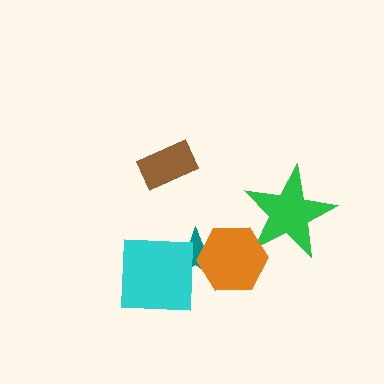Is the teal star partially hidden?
Yes, it is partially covered by another shape.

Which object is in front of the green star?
The orange hexagon is in front of the green star.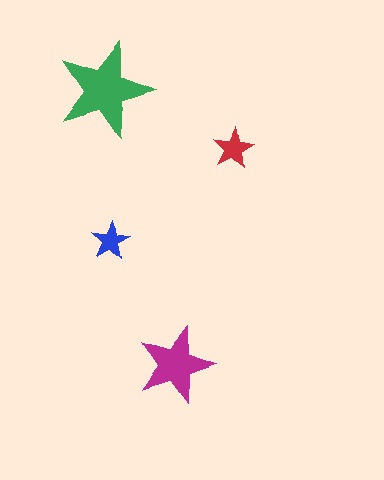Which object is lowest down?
The magenta star is bottommost.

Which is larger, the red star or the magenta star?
The magenta one.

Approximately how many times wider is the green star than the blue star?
About 2.5 times wider.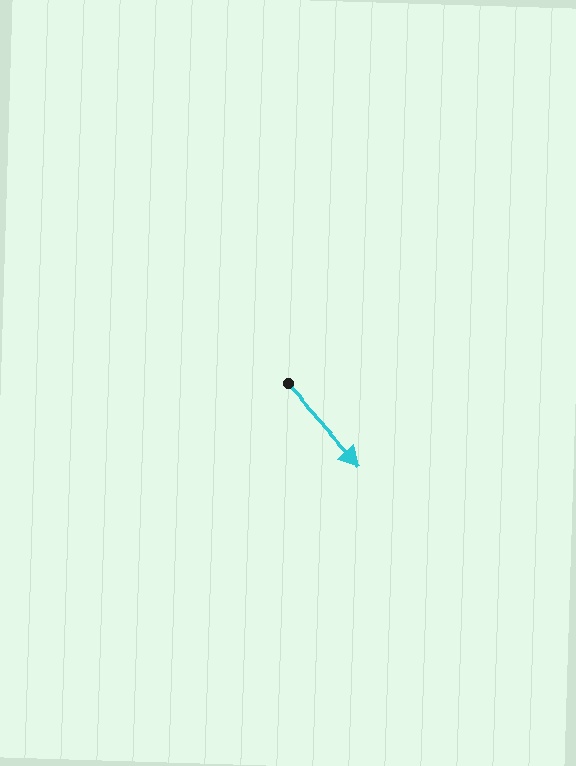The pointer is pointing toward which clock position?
Roughly 5 o'clock.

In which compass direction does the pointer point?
Southeast.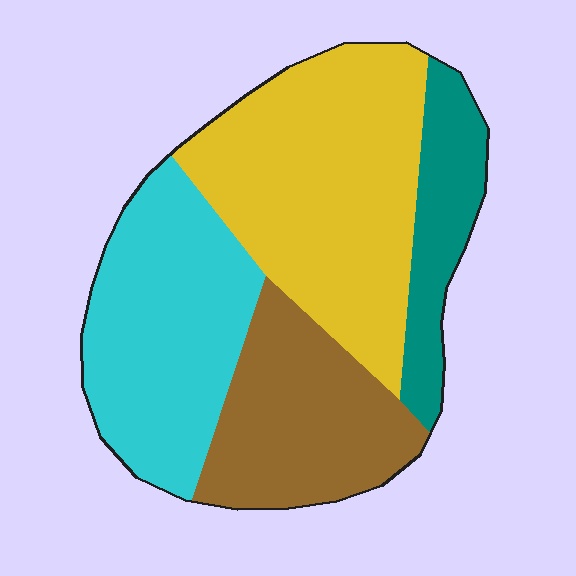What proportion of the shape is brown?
Brown covers about 20% of the shape.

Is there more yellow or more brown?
Yellow.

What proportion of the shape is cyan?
Cyan takes up between a quarter and a half of the shape.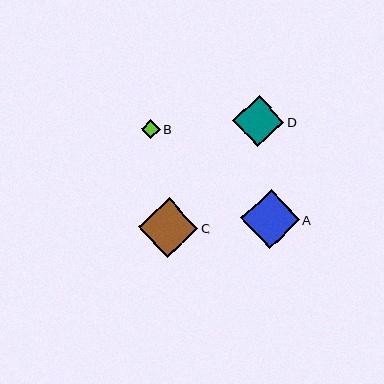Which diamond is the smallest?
Diamond B is the smallest with a size of approximately 19 pixels.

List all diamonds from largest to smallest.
From largest to smallest: C, A, D, B.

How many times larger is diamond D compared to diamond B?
Diamond D is approximately 2.7 times the size of diamond B.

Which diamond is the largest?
Diamond C is the largest with a size of approximately 60 pixels.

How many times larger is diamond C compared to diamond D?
Diamond C is approximately 1.2 times the size of diamond D.